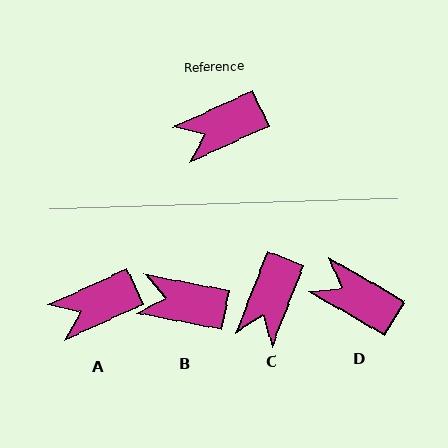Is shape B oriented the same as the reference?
No, it is off by about 36 degrees.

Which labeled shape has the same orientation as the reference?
A.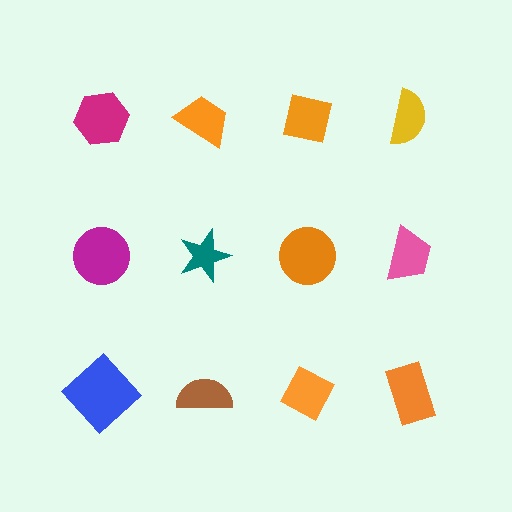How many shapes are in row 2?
4 shapes.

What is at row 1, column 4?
A yellow semicircle.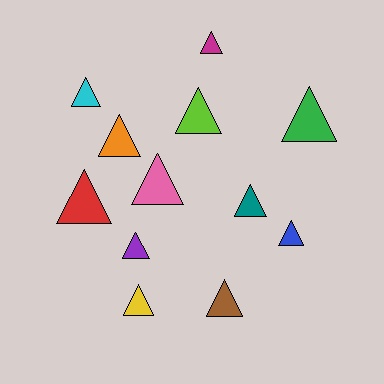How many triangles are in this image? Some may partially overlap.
There are 12 triangles.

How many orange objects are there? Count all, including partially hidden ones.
There is 1 orange object.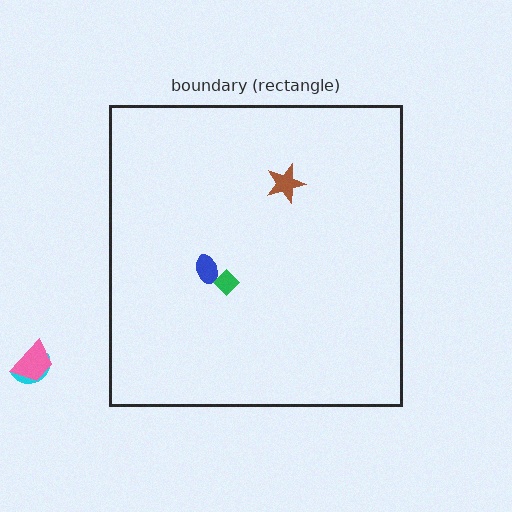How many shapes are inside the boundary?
3 inside, 2 outside.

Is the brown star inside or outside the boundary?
Inside.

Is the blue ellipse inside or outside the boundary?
Inside.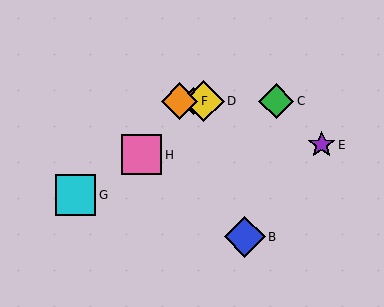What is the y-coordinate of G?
Object G is at y≈195.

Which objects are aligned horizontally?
Objects A, C, D, F are aligned horizontally.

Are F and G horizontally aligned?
No, F is at y≈101 and G is at y≈195.